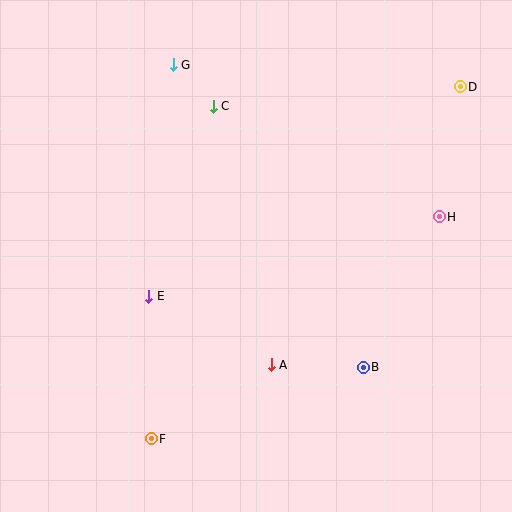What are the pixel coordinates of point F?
Point F is at (151, 439).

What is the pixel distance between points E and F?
The distance between E and F is 143 pixels.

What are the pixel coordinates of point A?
Point A is at (271, 365).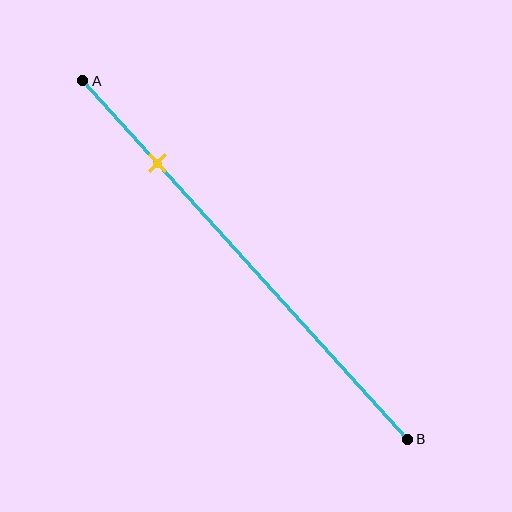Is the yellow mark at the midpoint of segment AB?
No, the mark is at about 25% from A, not at the 50% midpoint.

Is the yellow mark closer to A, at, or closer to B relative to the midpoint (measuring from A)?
The yellow mark is closer to point A than the midpoint of segment AB.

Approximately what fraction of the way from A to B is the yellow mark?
The yellow mark is approximately 25% of the way from A to B.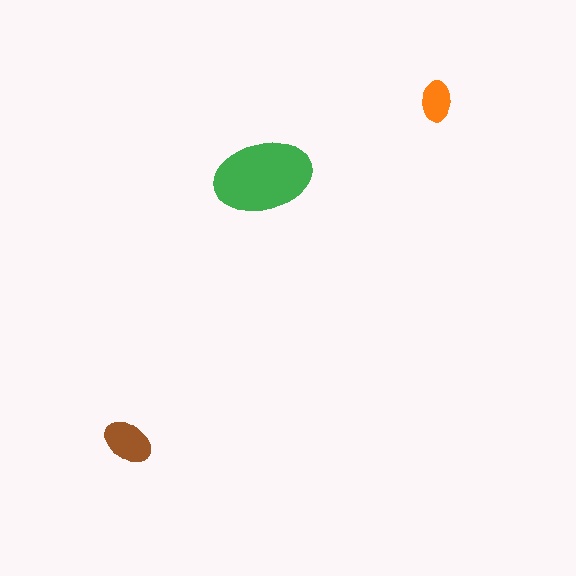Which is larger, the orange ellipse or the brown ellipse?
The brown one.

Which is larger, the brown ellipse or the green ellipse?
The green one.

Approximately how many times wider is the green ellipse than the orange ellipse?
About 2.5 times wider.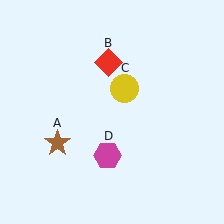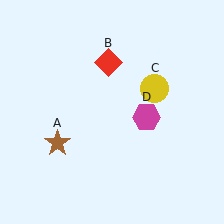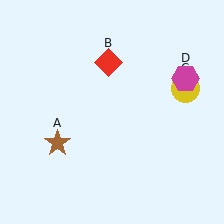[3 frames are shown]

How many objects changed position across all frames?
2 objects changed position: yellow circle (object C), magenta hexagon (object D).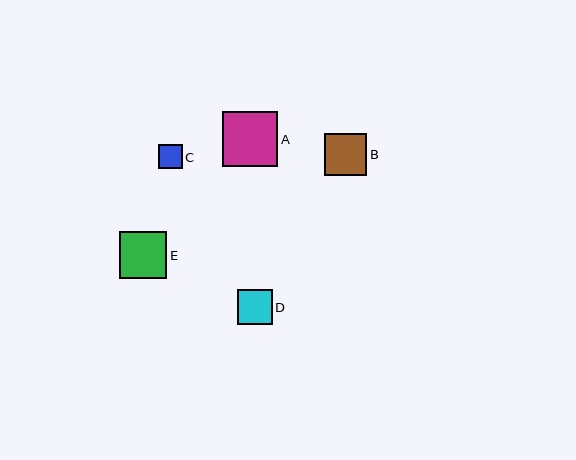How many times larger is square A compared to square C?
Square A is approximately 2.3 times the size of square C.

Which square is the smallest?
Square C is the smallest with a size of approximately 24 pixels.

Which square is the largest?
Square A is the largest with a size of approximately 55 pixels.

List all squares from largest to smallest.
From largest to smallest: A, E, B, D, C.